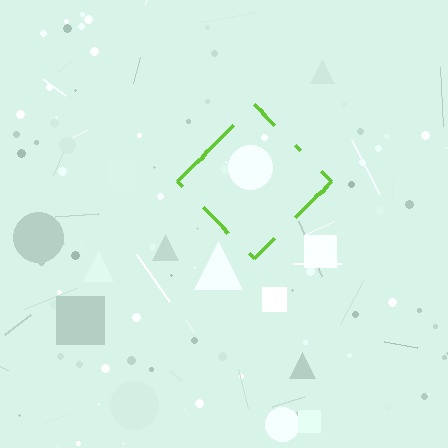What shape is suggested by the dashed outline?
The dashed outline suggests a diamond.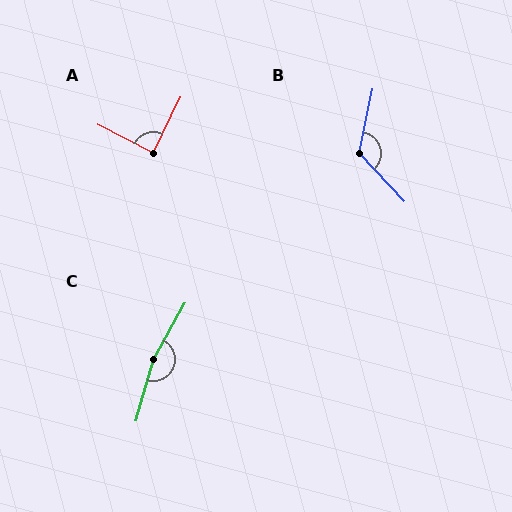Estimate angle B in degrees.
Approximately 125 degrees.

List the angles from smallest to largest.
A (89°), B (125°), C (167°).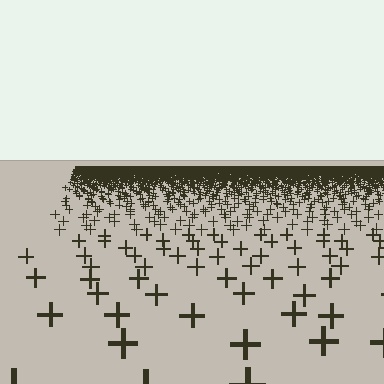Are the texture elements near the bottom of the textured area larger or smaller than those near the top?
Larger. Near the bottom, elements are closer to the viewer and appear at a bigger on-screen size.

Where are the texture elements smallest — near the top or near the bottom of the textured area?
Near the top.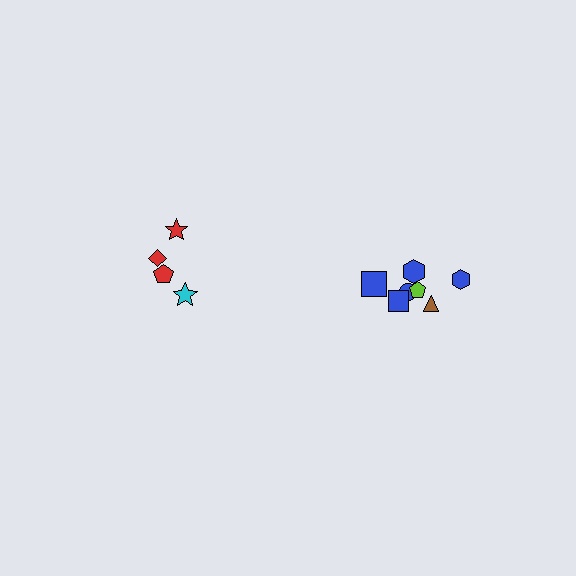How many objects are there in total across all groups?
There are 11 objects.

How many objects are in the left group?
There are 4 objects.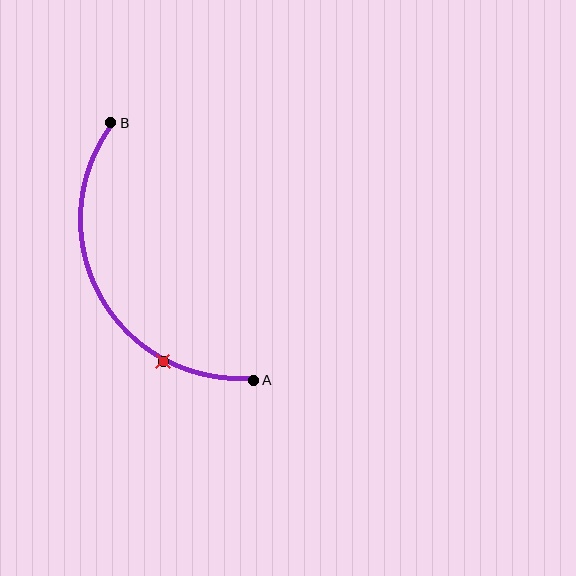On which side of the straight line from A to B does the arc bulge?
The arc bulges to the left of the straight line connecting A and B.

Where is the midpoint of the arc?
The arc midpoint is the point on the curve farthest from the straight line joining A and B. It sits to the left of that line.